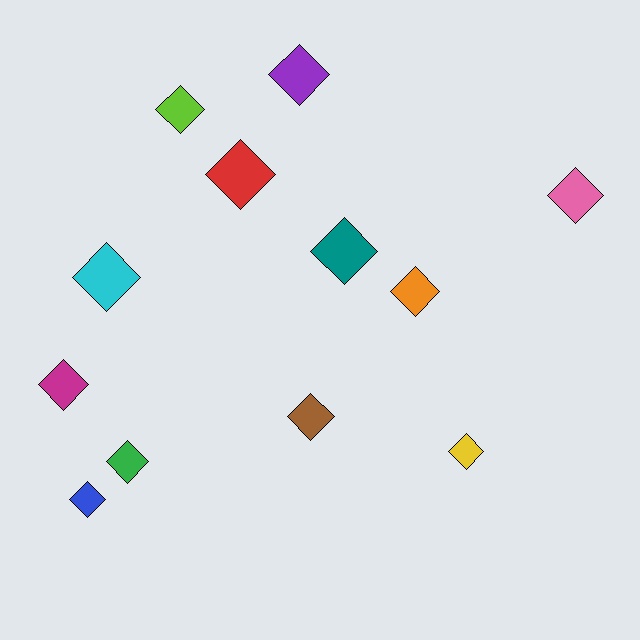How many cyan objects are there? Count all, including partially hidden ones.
There is 1 cyan object.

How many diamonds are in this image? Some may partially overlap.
There are 12 diamonds.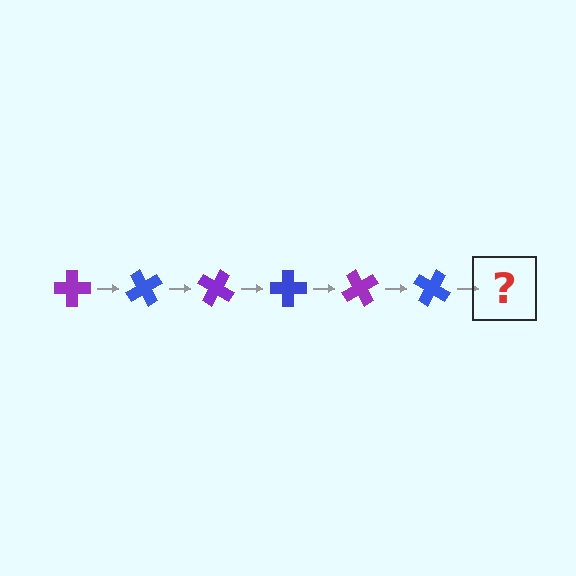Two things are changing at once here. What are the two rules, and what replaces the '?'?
The two rules are that it rotates 60 degrees each step and the color cycles through purple and blue. The '?' should be a purple cross, rotated 360 degrees from the start.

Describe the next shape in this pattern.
It should be a purple cross, rotated 360 degrees from the start.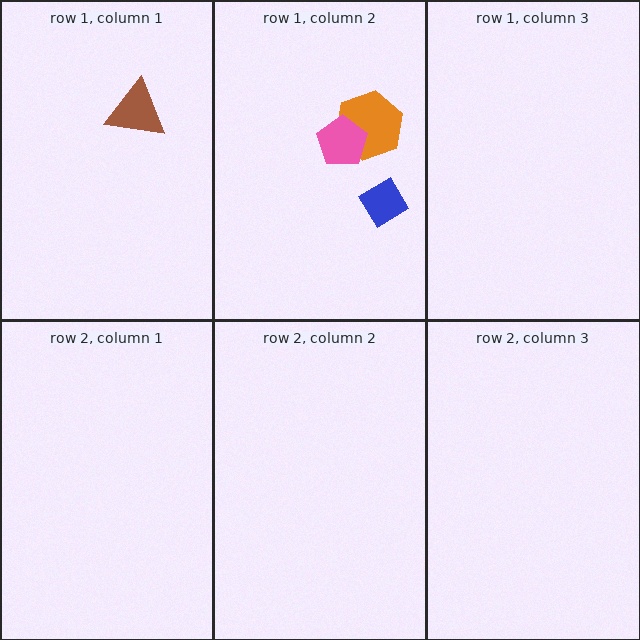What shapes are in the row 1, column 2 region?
The orange hexagon, the blue diamond, the pink pentagon.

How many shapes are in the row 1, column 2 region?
3.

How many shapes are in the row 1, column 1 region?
1.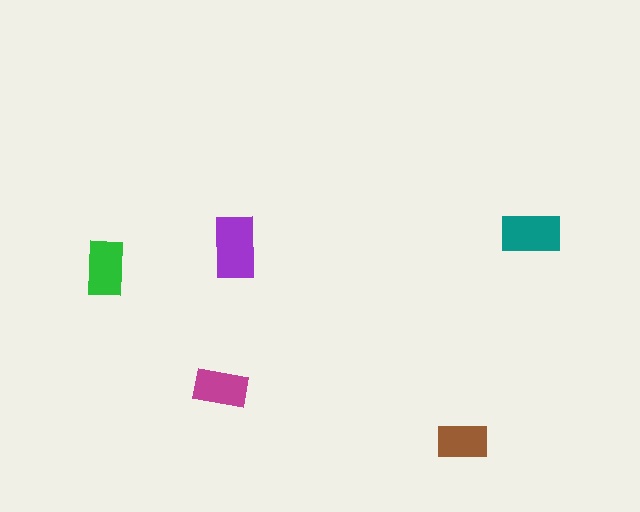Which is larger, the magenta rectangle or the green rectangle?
The green one.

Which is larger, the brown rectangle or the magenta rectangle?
The magenta one.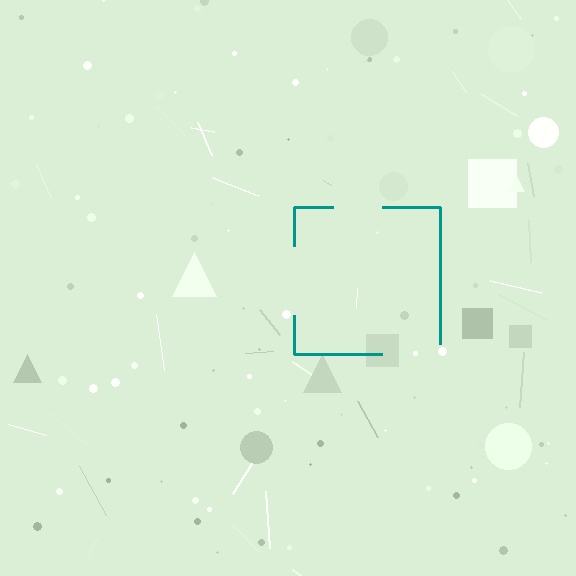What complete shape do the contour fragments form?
The contour fragments form a square.